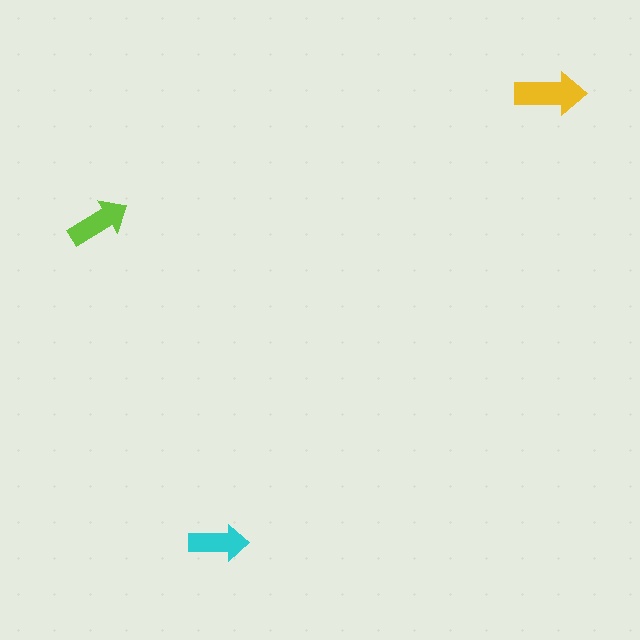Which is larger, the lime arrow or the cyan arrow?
The lime one.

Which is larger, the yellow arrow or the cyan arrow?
The yellow one.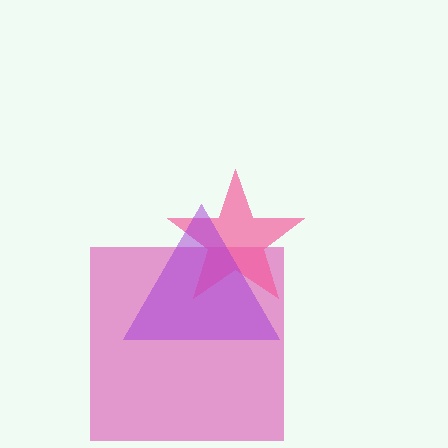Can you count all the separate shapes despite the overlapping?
Yes, there are 3 separate shapes.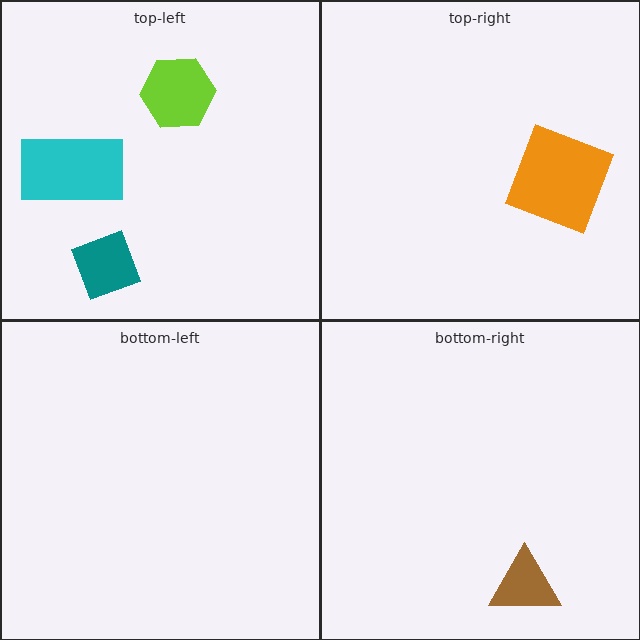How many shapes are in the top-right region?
1.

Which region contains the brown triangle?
The bottom-right region.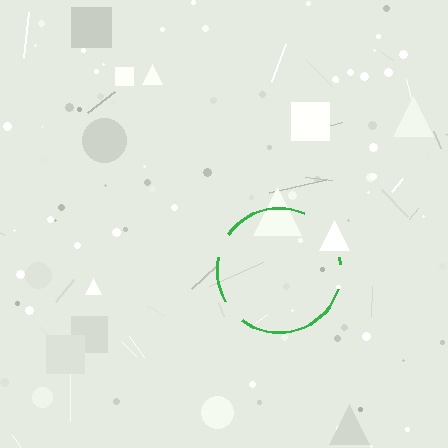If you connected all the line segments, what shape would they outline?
They would outline a circle.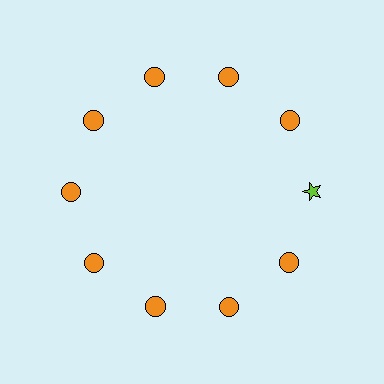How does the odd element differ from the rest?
It differs in both color (lime instead of orange) and shape (star instead of circle).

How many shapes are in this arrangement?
There are 10 shapes arranged in a ring pattern.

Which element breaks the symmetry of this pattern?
The lime star at roughly the 3 o'clock position breaks the symmetry. All other shapes are orange circles.